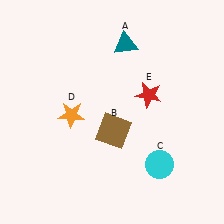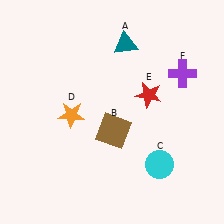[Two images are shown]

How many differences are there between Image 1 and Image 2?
There is 1 difference between the two images.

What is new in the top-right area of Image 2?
A purple cross (F) was added in the top-right area of Image 2.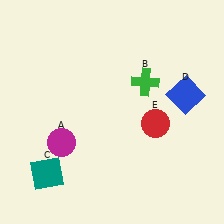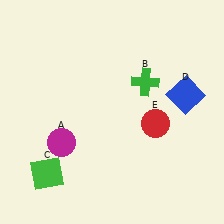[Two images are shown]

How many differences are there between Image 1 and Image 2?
There is 1 difference between the two images.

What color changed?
The square (C) changed from teal in Image 1 to green in Image 2.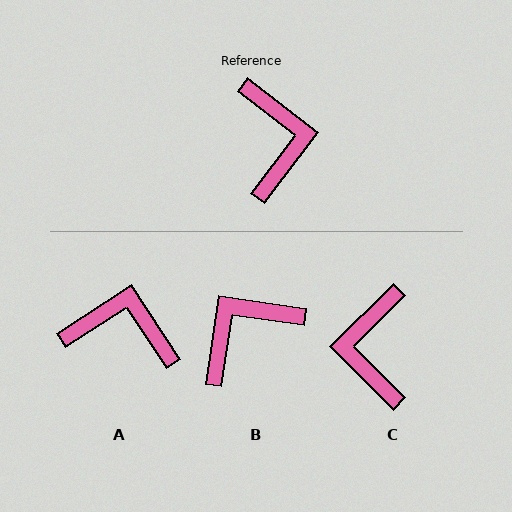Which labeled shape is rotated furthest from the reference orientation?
C, about 173 degrees away.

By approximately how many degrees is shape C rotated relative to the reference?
Approximately 173 degrees counter-clockwise.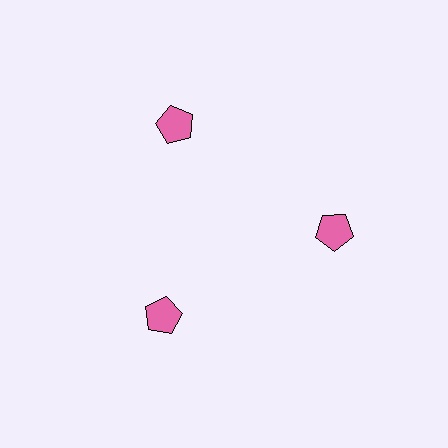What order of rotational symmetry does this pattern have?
This pattern has 3-fold rotational symmetry.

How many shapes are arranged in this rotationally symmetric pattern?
There are 3 shapes, arranged in 3 groups of 1.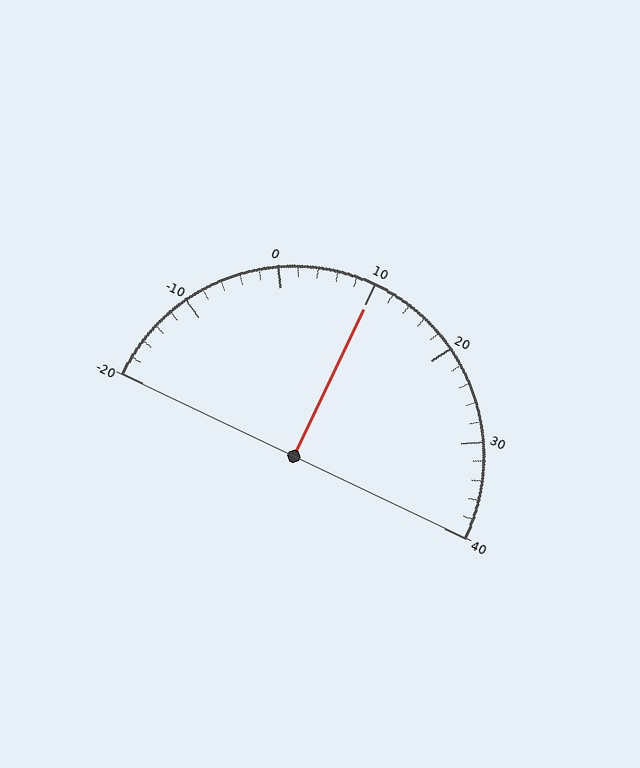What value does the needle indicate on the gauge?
The needle indicates approximately 10.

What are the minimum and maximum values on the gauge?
The gauge ranges from -20 to 40.